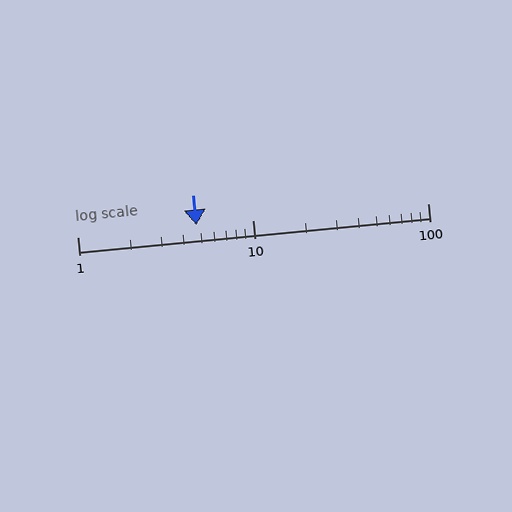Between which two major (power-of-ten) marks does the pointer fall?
The pointer is between 1 and 10.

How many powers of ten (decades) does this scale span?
The scale spans 2 decades, from 1 to 100.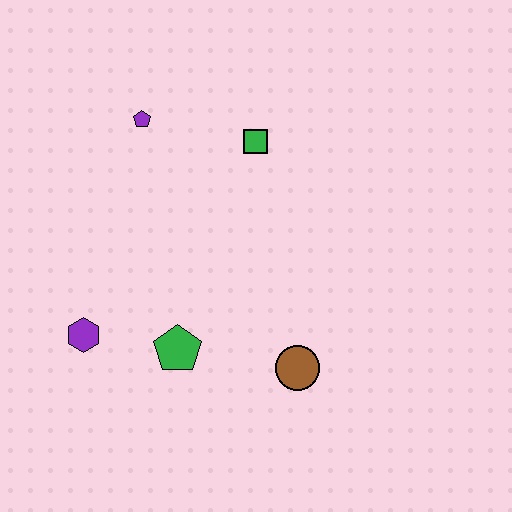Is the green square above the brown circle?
Yes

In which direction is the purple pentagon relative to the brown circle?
The purple pentagon is above the brown circle.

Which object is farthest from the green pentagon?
The purple pentagon is farthest from the green pentagon.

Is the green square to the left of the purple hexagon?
No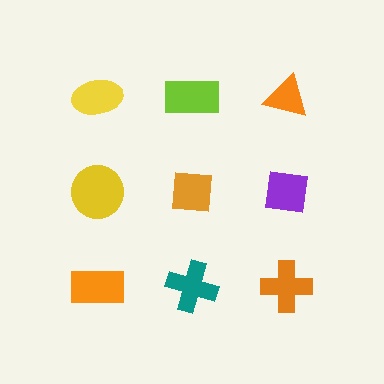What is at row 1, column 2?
A lime rectangle.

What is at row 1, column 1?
A yellow ellipse.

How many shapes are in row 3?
3 shapes.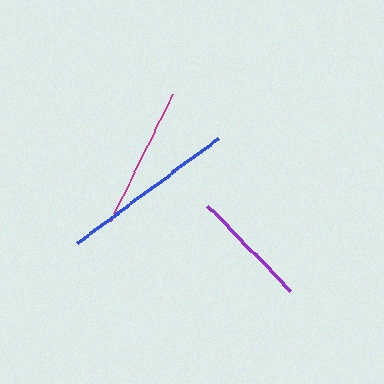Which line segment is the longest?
The blue line is the longest at approximately 175 pixels.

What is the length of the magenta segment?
The magenta segment is approximately 142 pixels long.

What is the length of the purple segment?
The purple segment is approximately 119 pixels long.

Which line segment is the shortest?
The purple line is the shortest at approximately 119 pixels.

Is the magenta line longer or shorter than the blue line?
The blue line is longer than the magenta line.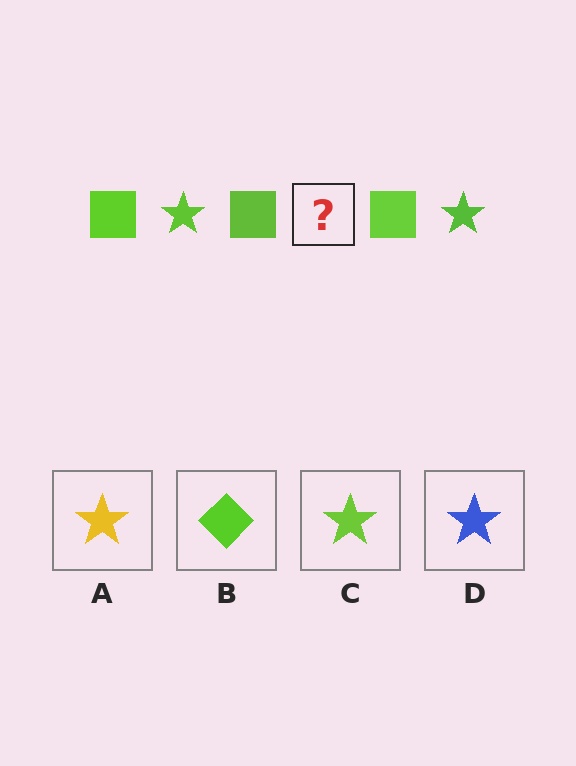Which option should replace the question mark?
Option C.